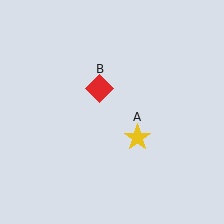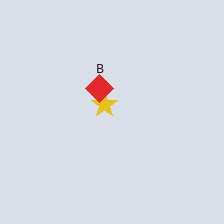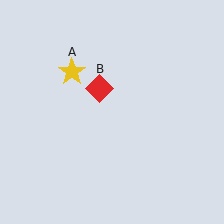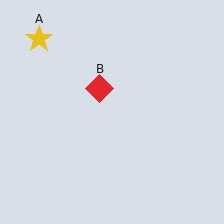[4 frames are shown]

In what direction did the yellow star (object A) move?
The yellow star (object A) moved up and to the left.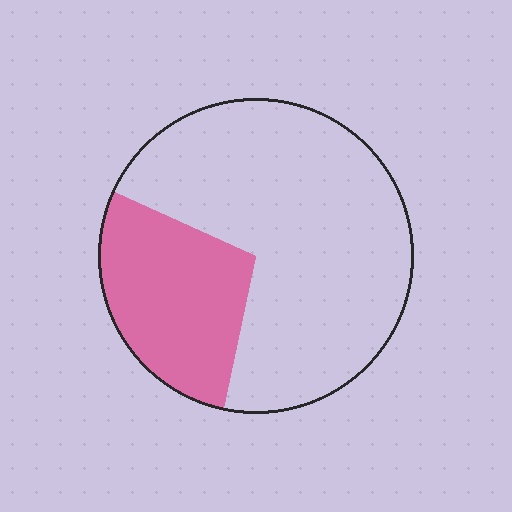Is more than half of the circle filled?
No.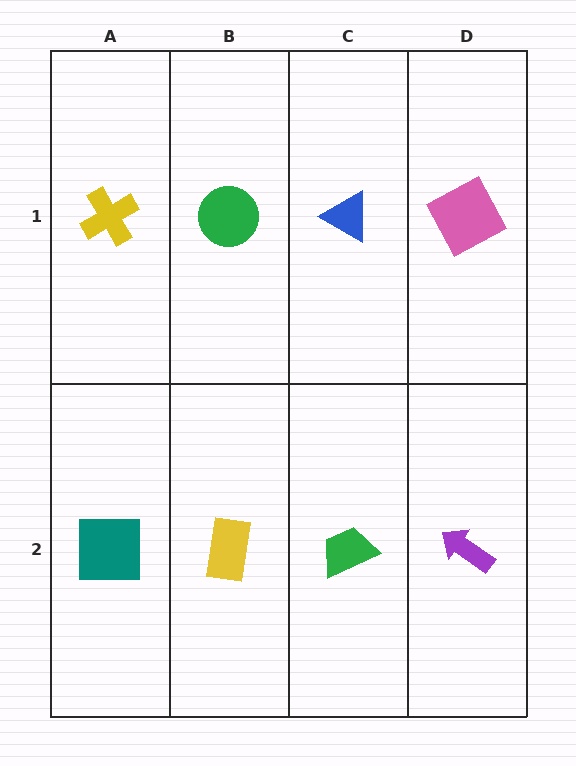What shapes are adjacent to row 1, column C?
A green trapezoid (row 2, column C), a green circle (row 1, column B), a pink square (row 1, column D).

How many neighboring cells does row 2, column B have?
3.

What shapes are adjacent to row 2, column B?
A green circle (row 1, column B), a teal square (row 2, column A), a green trapezoid (row 2, column C).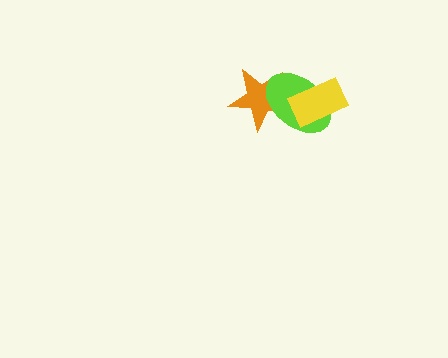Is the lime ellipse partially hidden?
Yes, it is partially covered by another shape.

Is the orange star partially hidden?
Yes, it is partially covered by another shape.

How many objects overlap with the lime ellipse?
2 objects overlap with the lime ellipse.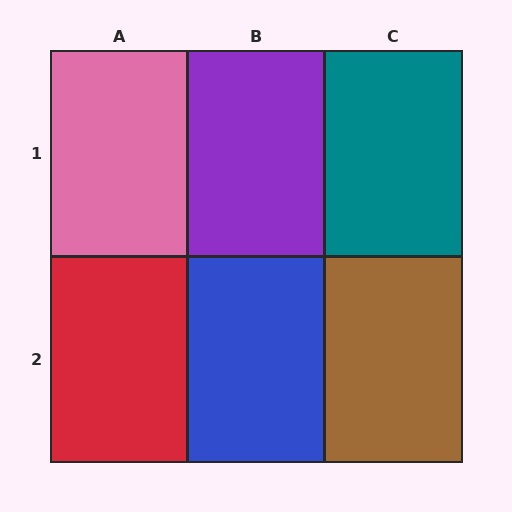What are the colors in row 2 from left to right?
Red, blue, brown.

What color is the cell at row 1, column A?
Pink.